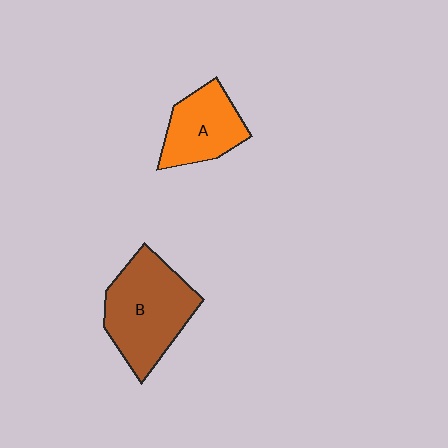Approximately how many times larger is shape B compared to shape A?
Approximately 1.5 times.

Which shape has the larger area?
Shape B (brown).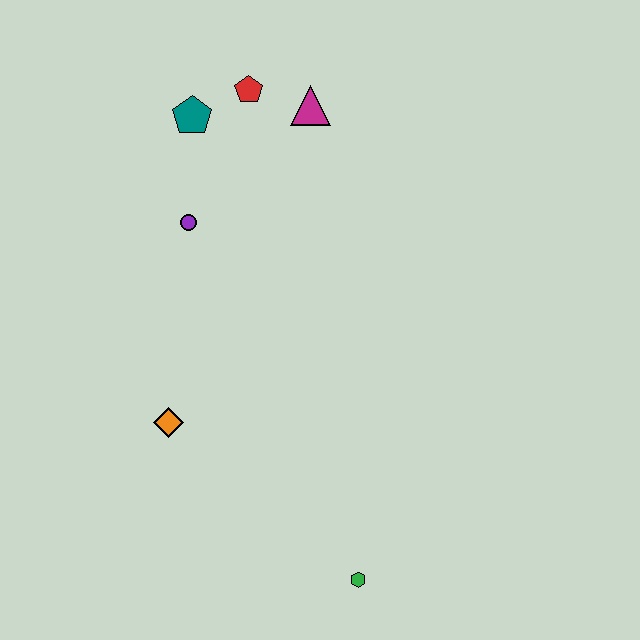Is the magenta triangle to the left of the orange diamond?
No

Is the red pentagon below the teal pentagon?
No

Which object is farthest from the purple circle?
The green hexagon is farthest from the purple circle.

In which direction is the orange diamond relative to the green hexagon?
The orange diamond is to the left of the green hexagon.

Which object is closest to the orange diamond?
The purple circle is closest to the orange diamond.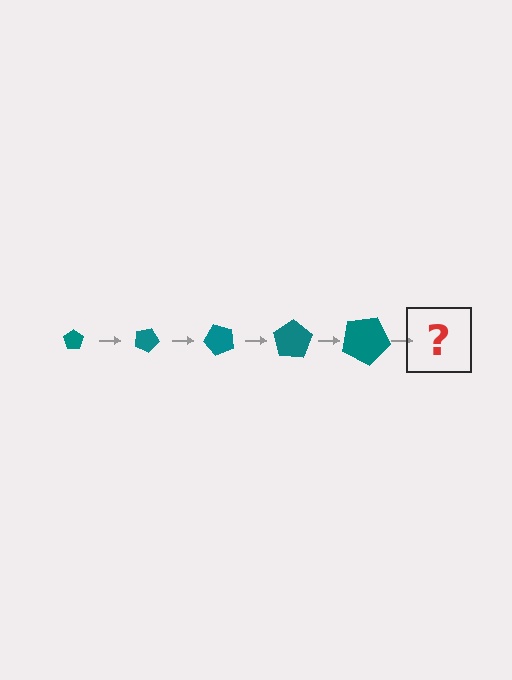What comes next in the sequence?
The next element should be a pentagon, larger than the previous one and rotated 125 degrees from the start.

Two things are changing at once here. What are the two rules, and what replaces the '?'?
The two rules are that the pentagon grows larger each step and it rotates 25 degrees each step. The '?' should be a pentagon, larger than the previous one and rotated 125 degrees from the start.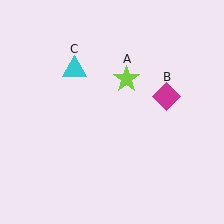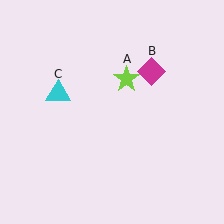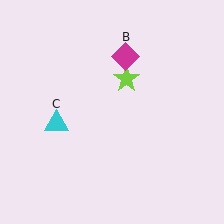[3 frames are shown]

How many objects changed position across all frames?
2 objects changed position: magenta diamond (object B), cyan triangle (object C).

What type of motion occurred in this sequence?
The magenta diamond (object B), cyan triangle (object C) rotated counterclockwise around the center of the scene.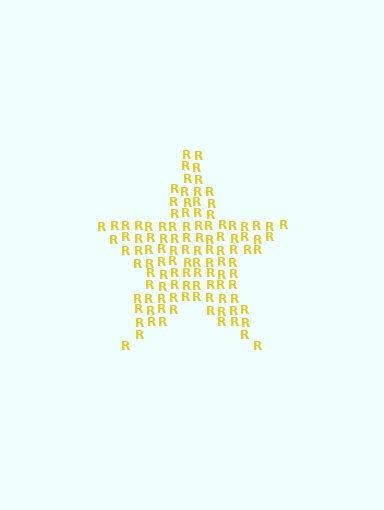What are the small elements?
The small elements are letter R's.